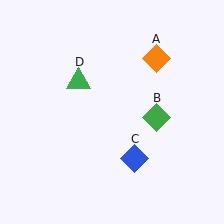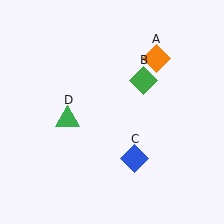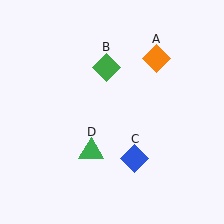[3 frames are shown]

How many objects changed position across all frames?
2 objects changed position: green diamond (object B), green triangle (object D).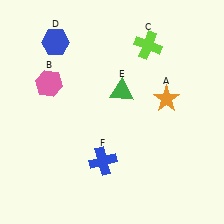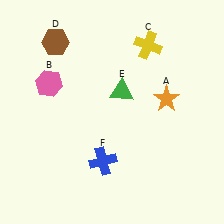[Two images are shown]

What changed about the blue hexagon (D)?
In Image 1, D is blue. In Image 2, it changed to brown.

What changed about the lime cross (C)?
In Image 1, C is lime. In Image 2, it changed to yellow.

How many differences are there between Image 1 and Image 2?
There are 2 differences between the two images.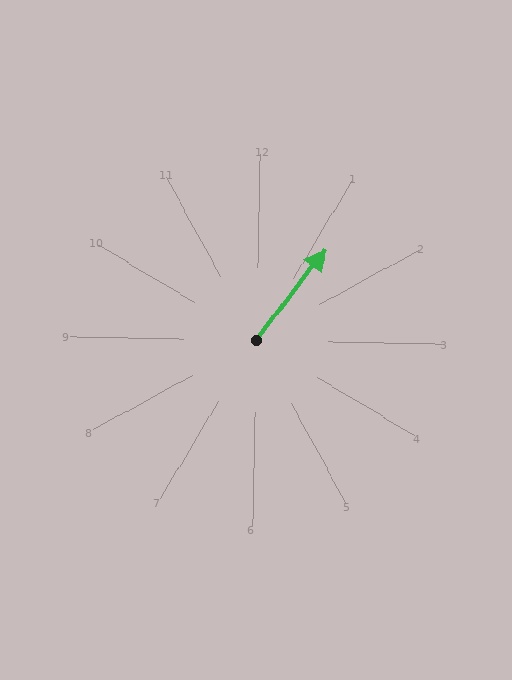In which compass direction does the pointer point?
Northeast.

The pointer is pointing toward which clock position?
Roughly 1 o'clock.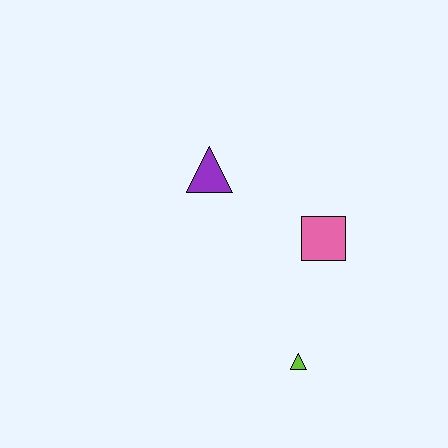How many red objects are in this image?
There are no red objects.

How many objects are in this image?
There are 3 objects.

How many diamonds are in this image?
There are no diamonds.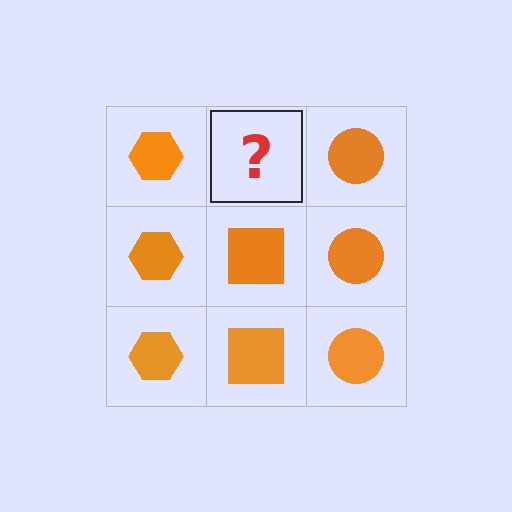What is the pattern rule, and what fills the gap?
The rule is that each column has a consistent shape. The gap should be filled with an orange square.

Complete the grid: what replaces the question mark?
The question mark should be replaced with an orange square.